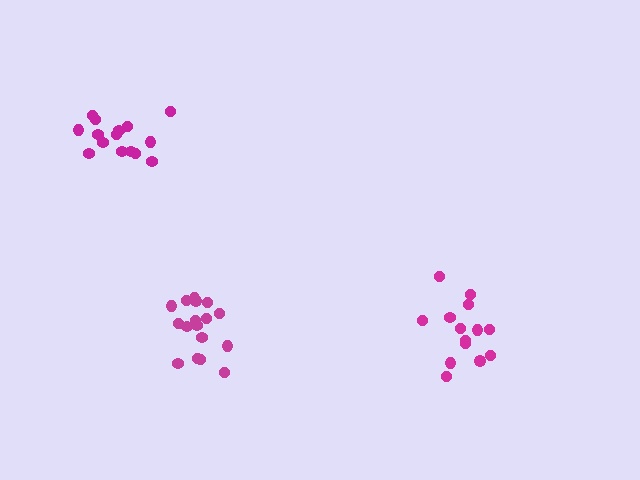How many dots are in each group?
Group 1: 15 dots, Group 2: 14 dots, Group 3: 18 dots (47 total).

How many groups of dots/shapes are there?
There are 3 groups.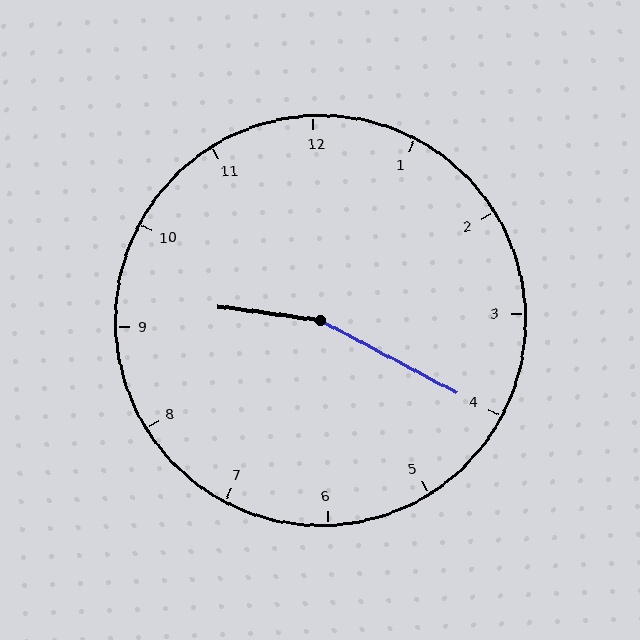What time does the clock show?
9:20.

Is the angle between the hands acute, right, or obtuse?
It is obtuse.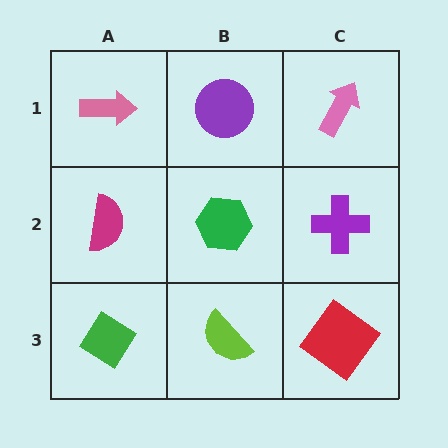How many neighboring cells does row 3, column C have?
2.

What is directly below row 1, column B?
A green hexagon.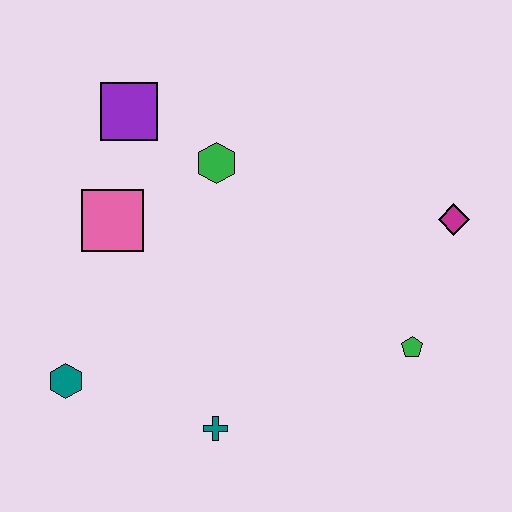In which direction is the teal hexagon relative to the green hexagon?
The teal hexagon is below the green hexagon.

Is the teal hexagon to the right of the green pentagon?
No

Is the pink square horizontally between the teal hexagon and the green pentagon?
Yes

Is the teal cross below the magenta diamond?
Yes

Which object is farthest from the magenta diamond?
The teal hexagon is farthest from the magenta diamond.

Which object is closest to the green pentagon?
The magenta diamond is closest to the green pentagon.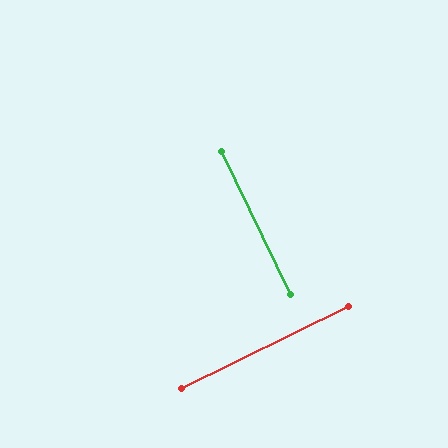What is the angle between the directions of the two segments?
Approximately 90 degrees.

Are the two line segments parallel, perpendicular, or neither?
Perpendicular — they meet at approximately 90°.